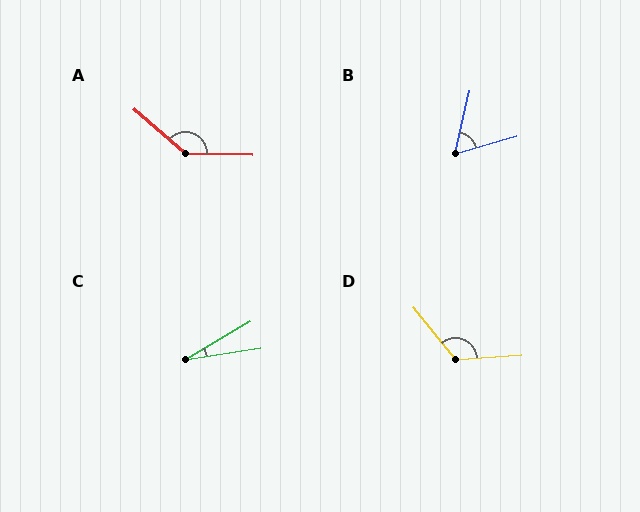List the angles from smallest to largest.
C (22°), B (61°), D (125°), A (140°).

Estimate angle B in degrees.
Approximately 61 degrees.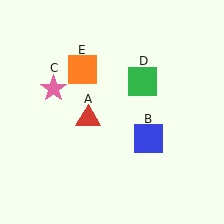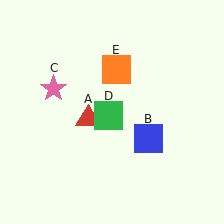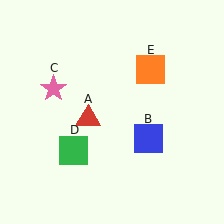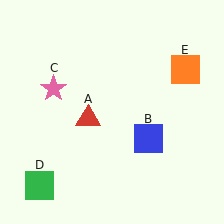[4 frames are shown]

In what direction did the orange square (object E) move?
The orange square (object E) moved right.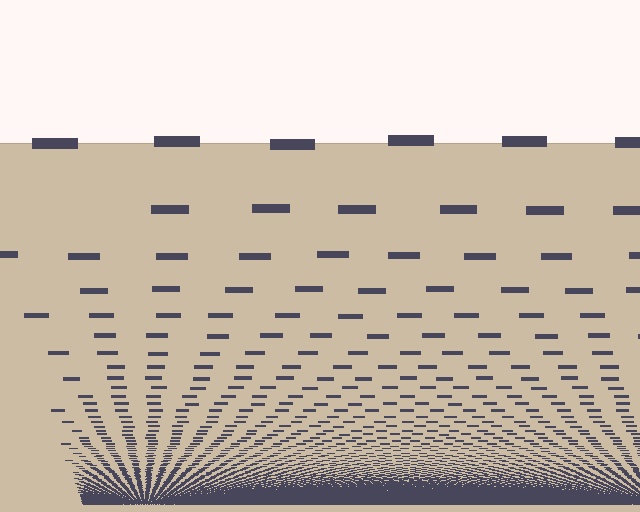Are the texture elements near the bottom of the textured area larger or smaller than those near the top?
Smaller. The gradient is inverted — elements near the bottom are smaller and denser.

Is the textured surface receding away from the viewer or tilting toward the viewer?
The surface appears to tilt toward the viewer. Texture elements get larger and sparser toward the top.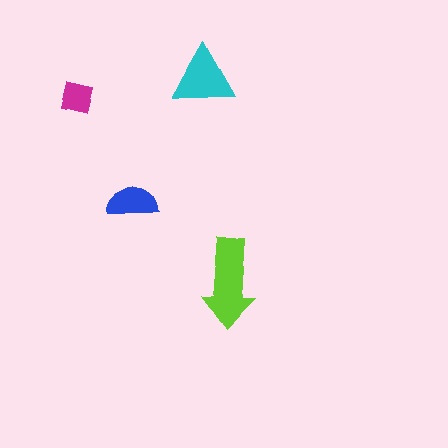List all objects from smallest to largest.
The magenta square, the blue semicircle, the cyan triangle, the lime arrow.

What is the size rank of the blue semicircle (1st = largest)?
3rd.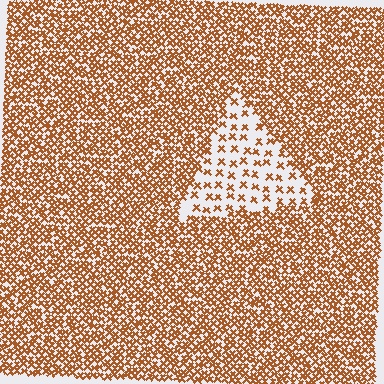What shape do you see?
I see a triangle.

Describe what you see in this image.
The image contains small brown elements arranged at two different densities. A triangle-shaped region is visible where the elements are less densely packed than the surrounding area.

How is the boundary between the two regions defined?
The boundary is defined by a change in element density (approximately 2.9x ratio). All elements are the same color, size, and shape.